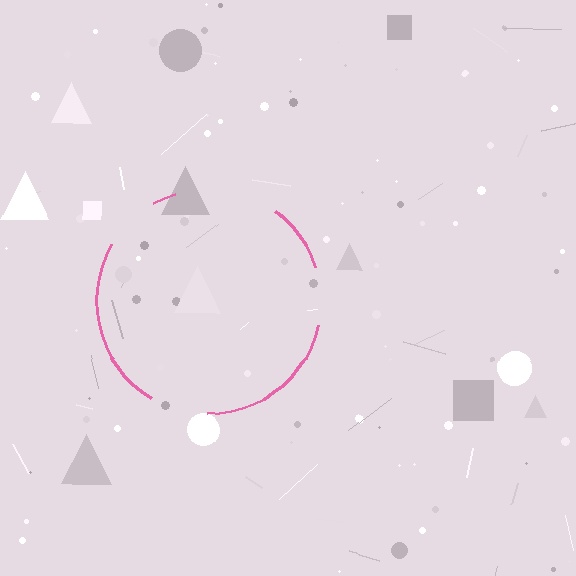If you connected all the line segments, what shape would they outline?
They would outline a circle.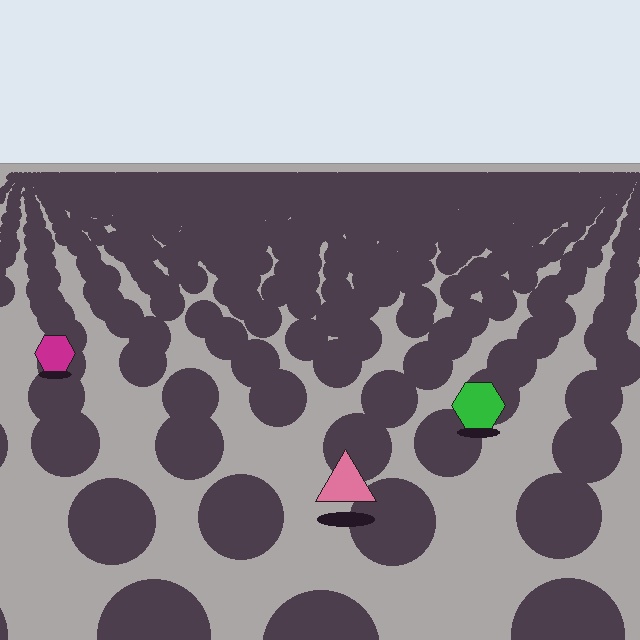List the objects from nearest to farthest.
From nearest to farthest: the pink triangle, the green hexagon, the magenta hexagon.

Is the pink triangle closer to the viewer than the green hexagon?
Yes. The pink triangle is closer — you can tell from the texture gradient: the ground texture is coarser near it.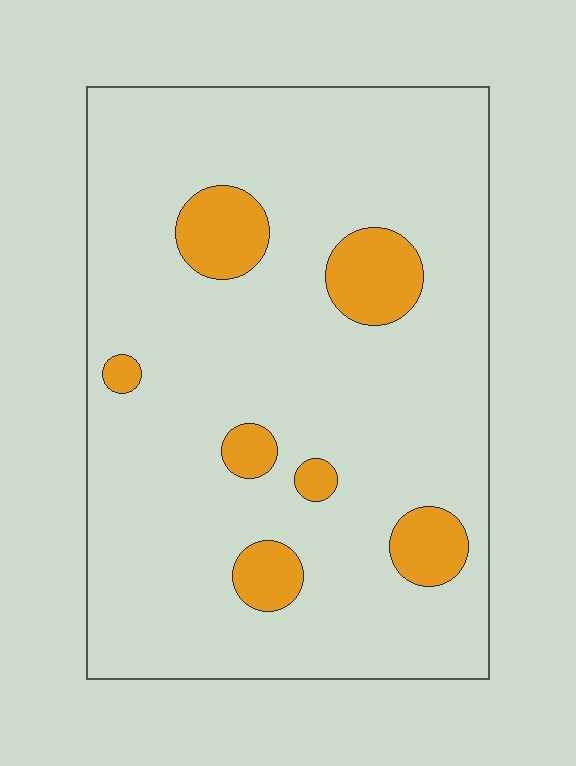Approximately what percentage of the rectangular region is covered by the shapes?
Approximately 10%.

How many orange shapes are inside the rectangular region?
7.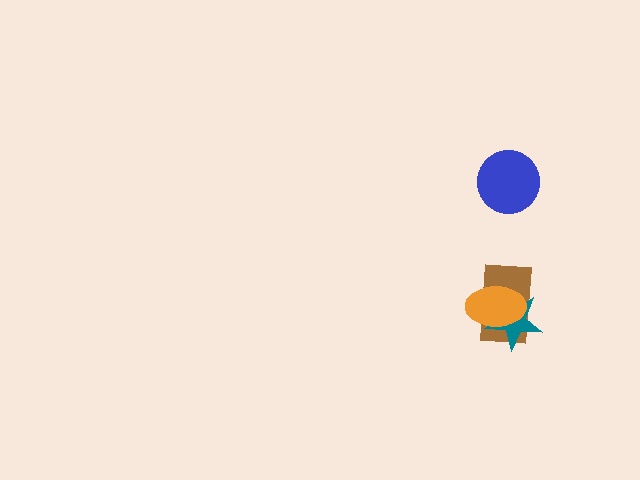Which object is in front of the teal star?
The orange ellipse is in front of the teal star.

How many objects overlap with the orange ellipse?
2 objects overlap with the orange ellipse.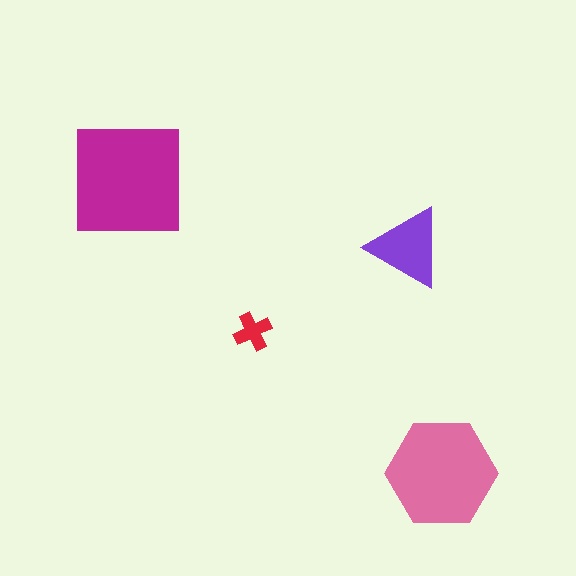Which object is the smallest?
The red cross.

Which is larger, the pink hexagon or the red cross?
The pink hexagon.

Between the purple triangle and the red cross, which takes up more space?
The purple triangle.